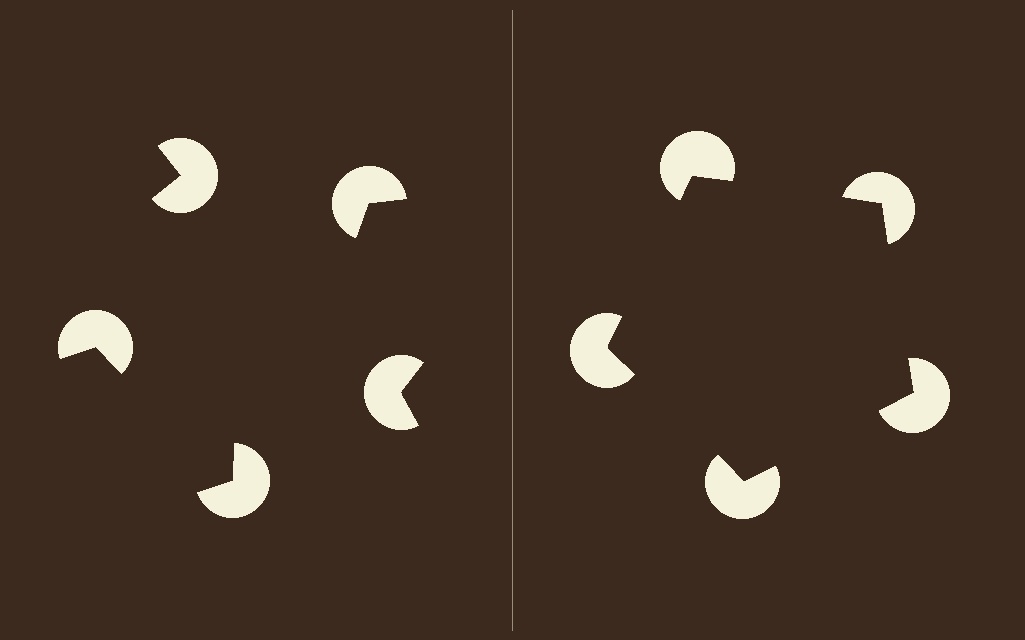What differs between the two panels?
The pac-man discs are positioned identically on both sides; only the wedge orientations differ. On the right they align to a pentagon; on the left they are misaligned.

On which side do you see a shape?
An illusory pentagon appears on the right side. On the left side the wedge cuts are rotated, so no coherent shape forms.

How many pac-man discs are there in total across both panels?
10 — 5 on each side.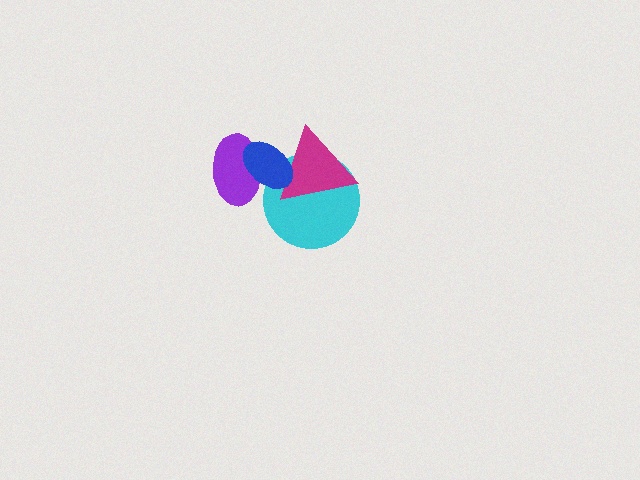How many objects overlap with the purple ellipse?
1 object overlaps with the purple ellipse.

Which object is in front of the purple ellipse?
The blue ellipse is in front of the purple ellipse.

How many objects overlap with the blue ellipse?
3 objects overlap with the blue ellipse.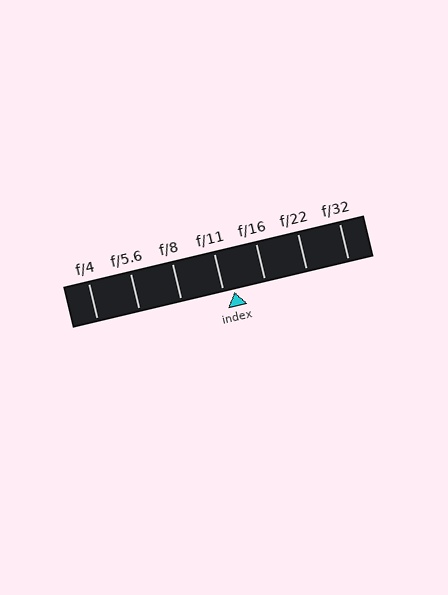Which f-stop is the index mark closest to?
The index mark is closest to f/11.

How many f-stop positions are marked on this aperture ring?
There are 7 f-stop positions marked.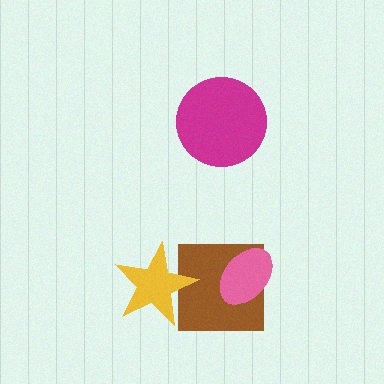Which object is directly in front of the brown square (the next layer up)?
The pink ellipse is directly in front of the brown square.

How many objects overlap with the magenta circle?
0 objects overlap with the magenta circle.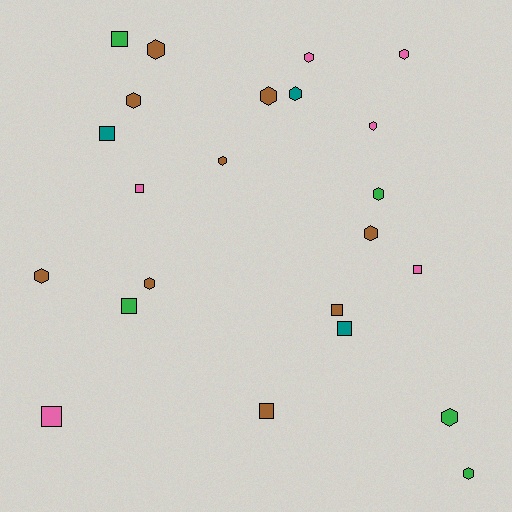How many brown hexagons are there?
There are 7 brown hexagons.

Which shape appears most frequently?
Hexagon, with 14 objects.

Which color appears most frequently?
Brown, with 9 objects.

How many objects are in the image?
There are 23 objects.